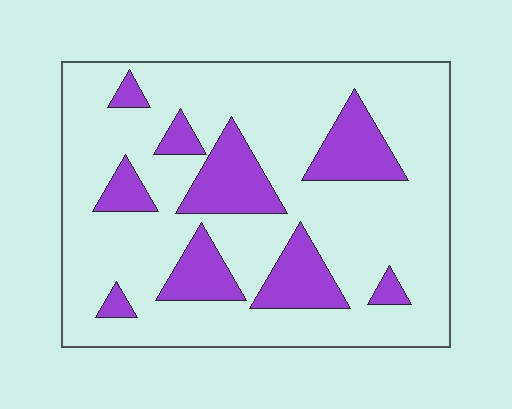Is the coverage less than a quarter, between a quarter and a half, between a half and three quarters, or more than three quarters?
Less than a quarter.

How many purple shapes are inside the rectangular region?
9.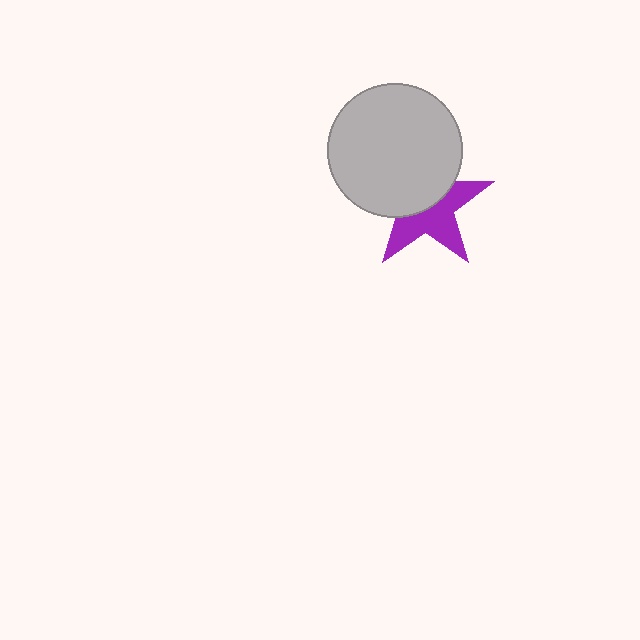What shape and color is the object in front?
The object in front is a light gray circle.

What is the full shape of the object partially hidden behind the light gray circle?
The partially hidden object is a purple star.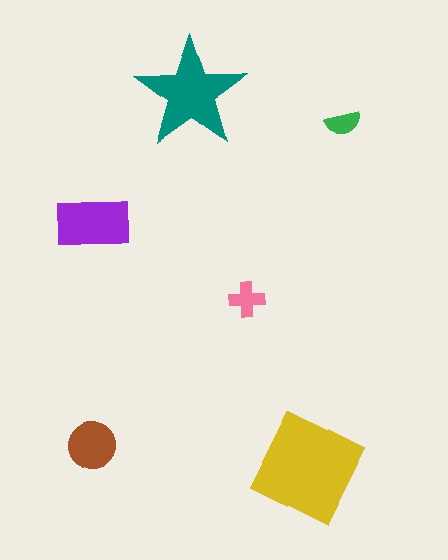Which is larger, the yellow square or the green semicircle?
The yellow square.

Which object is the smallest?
The green semicircle.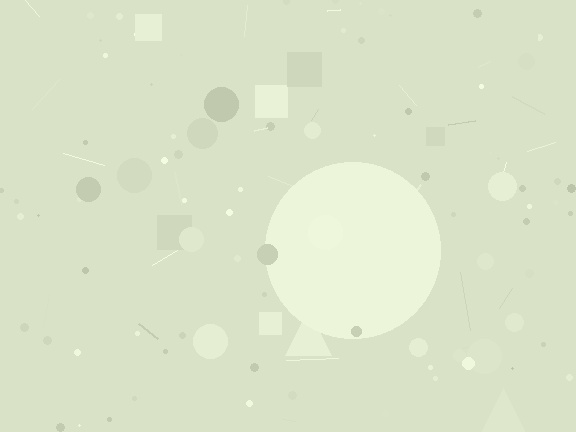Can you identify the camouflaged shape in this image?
The camouflaged shape is a circle.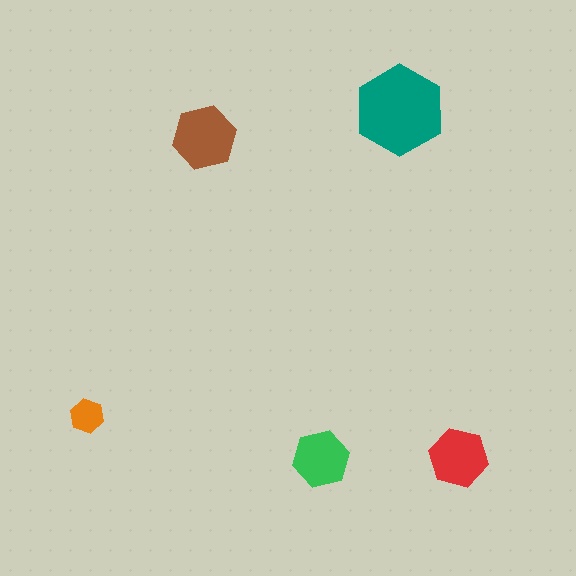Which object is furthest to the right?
The red hexagon is rightmost.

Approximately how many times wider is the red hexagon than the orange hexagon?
About 1.5 times wider.